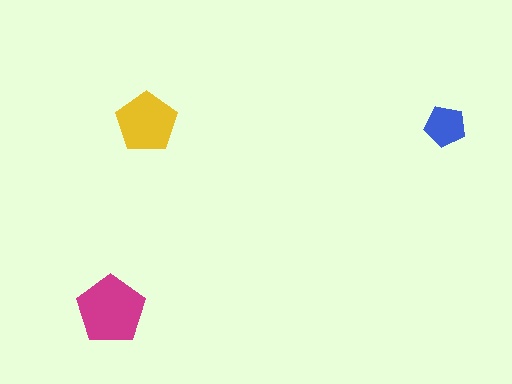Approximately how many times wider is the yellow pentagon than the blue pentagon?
About 1.5 times wider.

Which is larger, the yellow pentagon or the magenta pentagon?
The magenta one.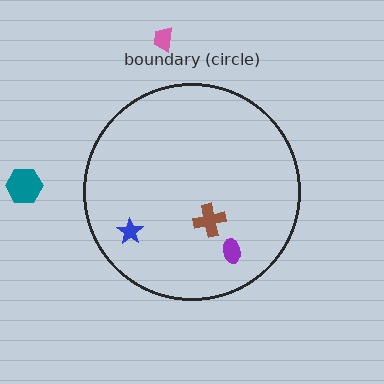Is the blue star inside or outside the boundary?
Inside.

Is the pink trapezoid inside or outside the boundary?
Outside.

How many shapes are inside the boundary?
3 inside, 2 outside.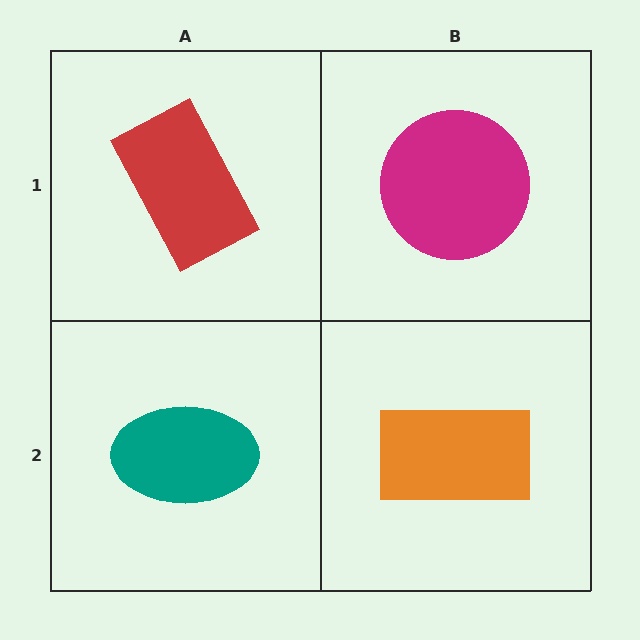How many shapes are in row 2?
2 shapes.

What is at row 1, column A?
A red rectangle.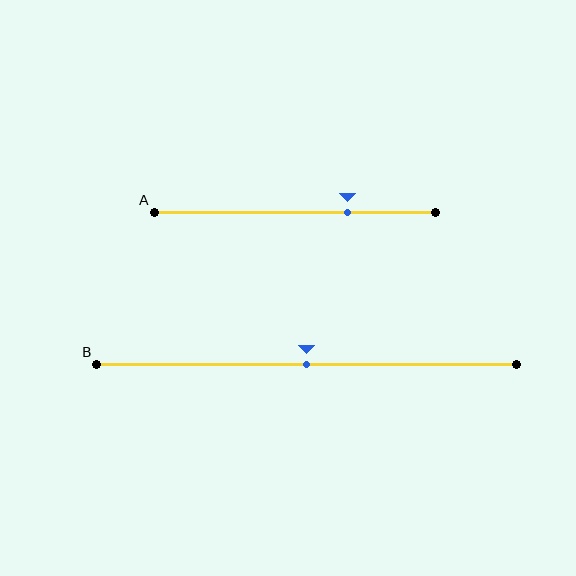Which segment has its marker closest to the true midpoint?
Segment B has its marker closest to the true midpoint.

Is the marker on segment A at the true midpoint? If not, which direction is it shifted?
No, the marker on segment A is shifted to the right by about 19% of the segment length.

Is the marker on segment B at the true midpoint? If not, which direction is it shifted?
Yes, the marker on segment B is at the true midpoint.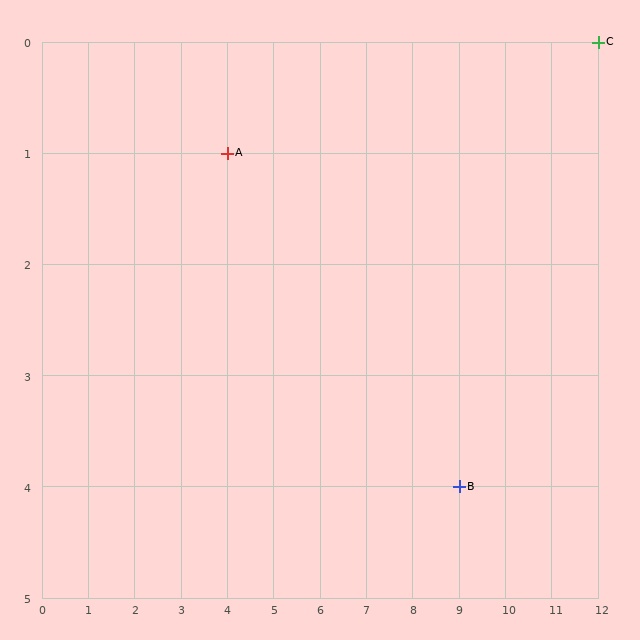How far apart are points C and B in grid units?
Points C and B are 3 columns and 4 rows apart (about 5.0 grid units diagonally).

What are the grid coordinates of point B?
Point B is at grid coordinates (9, 4).